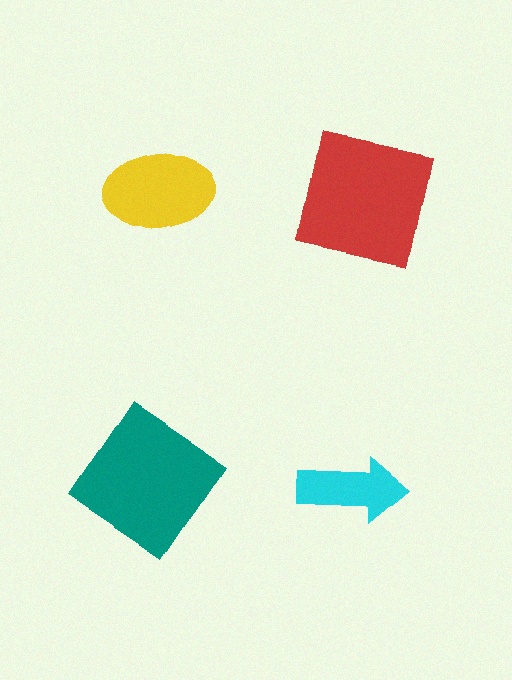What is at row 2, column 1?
A teal diamond.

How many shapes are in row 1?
2 shapes.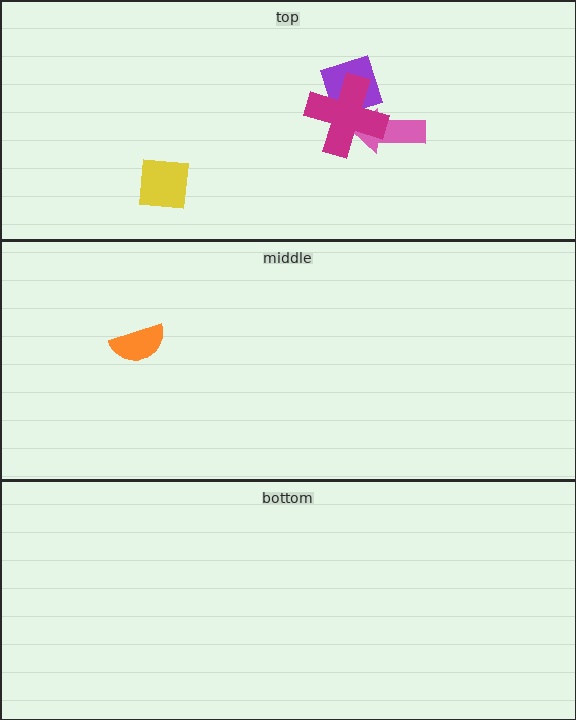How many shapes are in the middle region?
1.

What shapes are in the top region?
The purple square, the pink arrow, the yellow square, the magenta cross.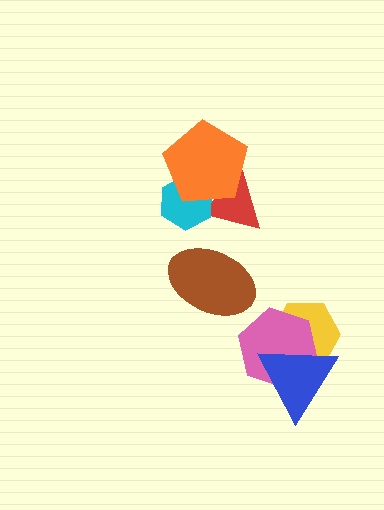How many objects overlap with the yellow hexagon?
2 objects overlap with the yellow hexagon.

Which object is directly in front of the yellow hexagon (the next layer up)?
The pink hexagon is directly in front of the yellow hexagon.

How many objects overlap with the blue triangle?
2 objects overlap with the blue triangle.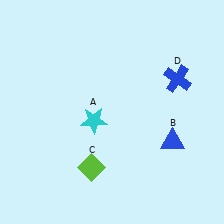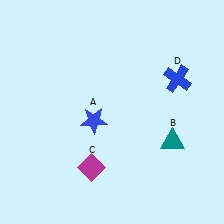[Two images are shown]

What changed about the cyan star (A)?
In Image 1, A is cyan. In Image 2, it changed to blue.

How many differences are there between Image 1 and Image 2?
There are 3 differences between the two images.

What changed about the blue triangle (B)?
In Image 1, B is blue. In Image 2, it changed to teal.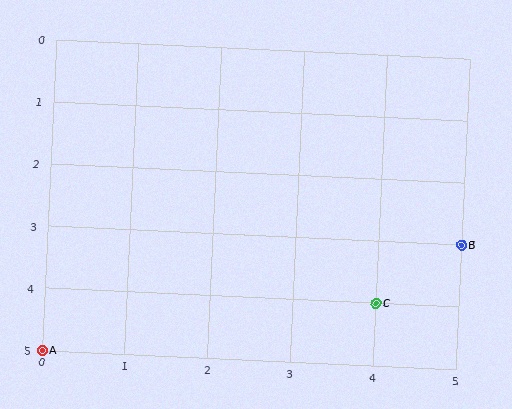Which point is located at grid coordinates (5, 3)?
Point B is at (5, 3).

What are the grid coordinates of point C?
Point C is at grid coordinates (4, 4).